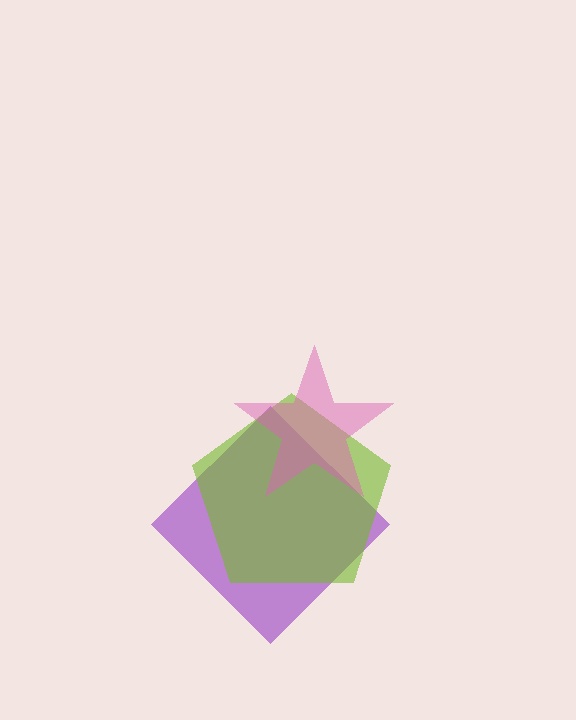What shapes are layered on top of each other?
The layered shapes are: a purple diamond, a lime pentagon, a pink star.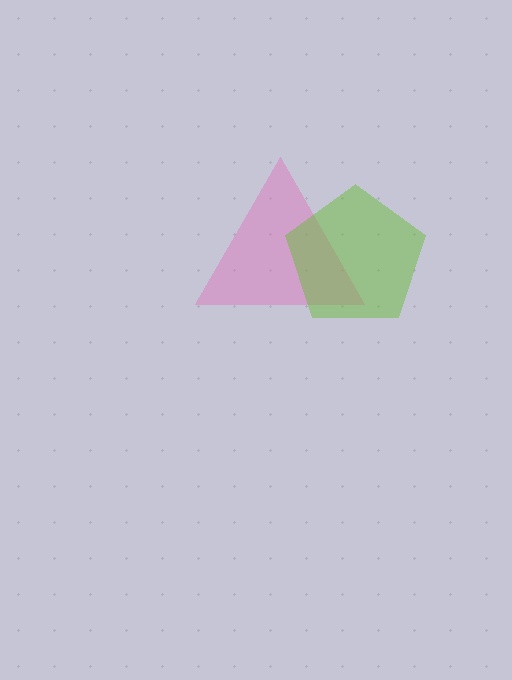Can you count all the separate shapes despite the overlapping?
Yes, there are 2 separate shapes.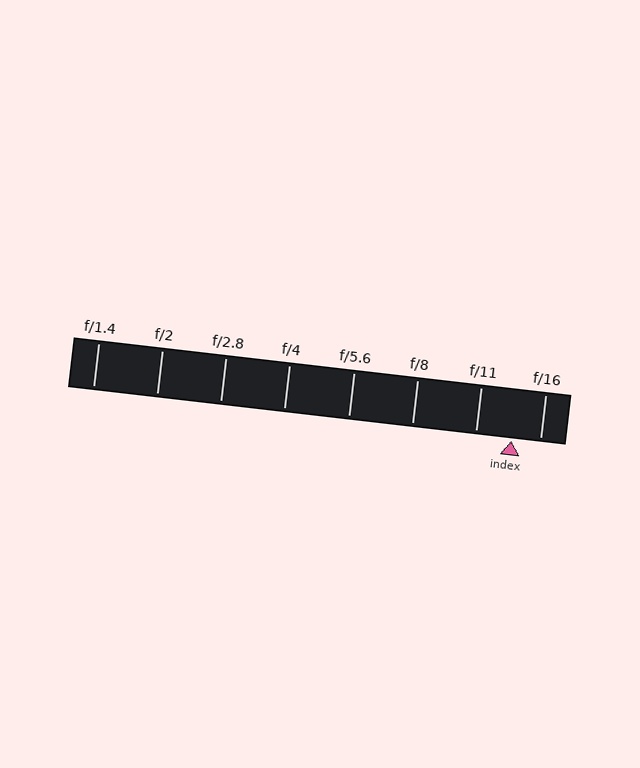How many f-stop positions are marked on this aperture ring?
There are 8 f-stop positions marked.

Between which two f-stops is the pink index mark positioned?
The index mark is between f/11 and f/16.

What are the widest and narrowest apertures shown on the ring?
The widest aperture shown is f/1.4 and the narrowest is f/16.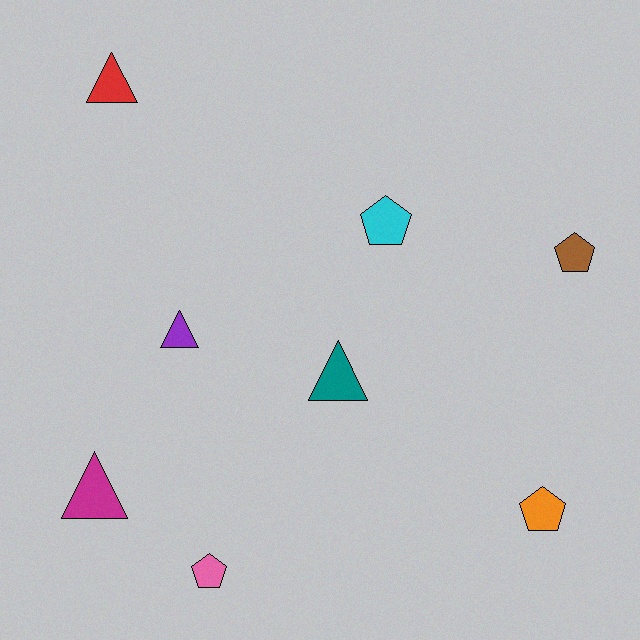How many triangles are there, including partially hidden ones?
There are 4 triangles.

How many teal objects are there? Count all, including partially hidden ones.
There is 1 teal object.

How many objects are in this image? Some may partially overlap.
There are 8 objects.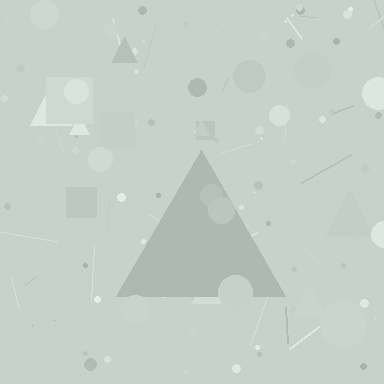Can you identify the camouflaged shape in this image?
The camouflaged shape is a triangle.